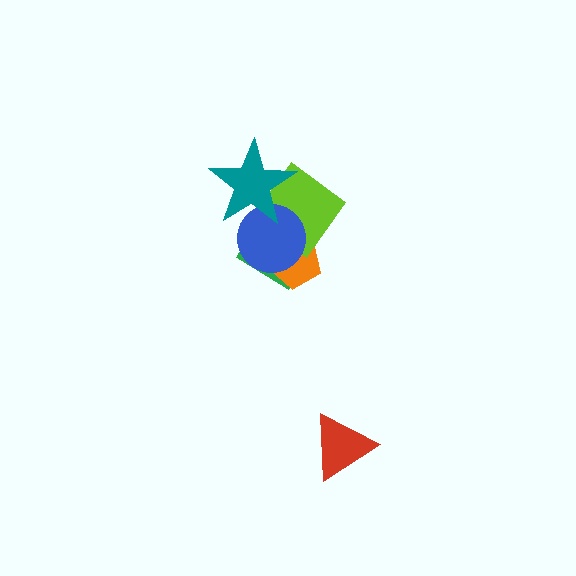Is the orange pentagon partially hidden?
Yes, it is partially covered by another shape.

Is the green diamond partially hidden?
Yes, it is partially covered by another shape.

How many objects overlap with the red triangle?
0 objects overlap with the red triangle.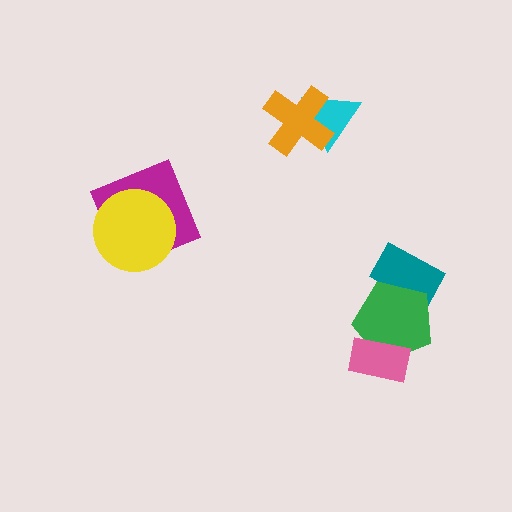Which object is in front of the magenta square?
The yellow circle is in front of the magenta square.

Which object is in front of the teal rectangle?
The green pentagon is in front of the teal rectangle.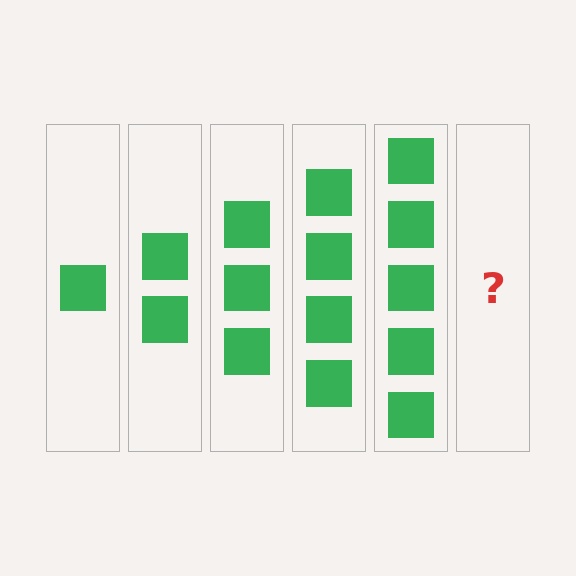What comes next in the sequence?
The next element should be 6 squares.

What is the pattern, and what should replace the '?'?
The pattern is that each step adds one more square. The '?' should be 6 squares.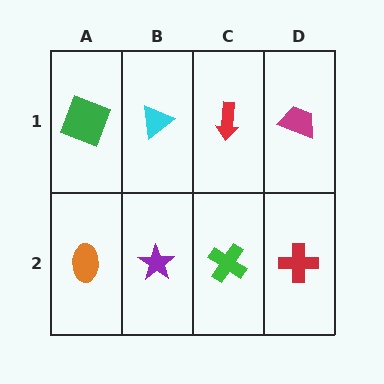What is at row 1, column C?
A red arrow.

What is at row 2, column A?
An orange ellipse.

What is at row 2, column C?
A green cross.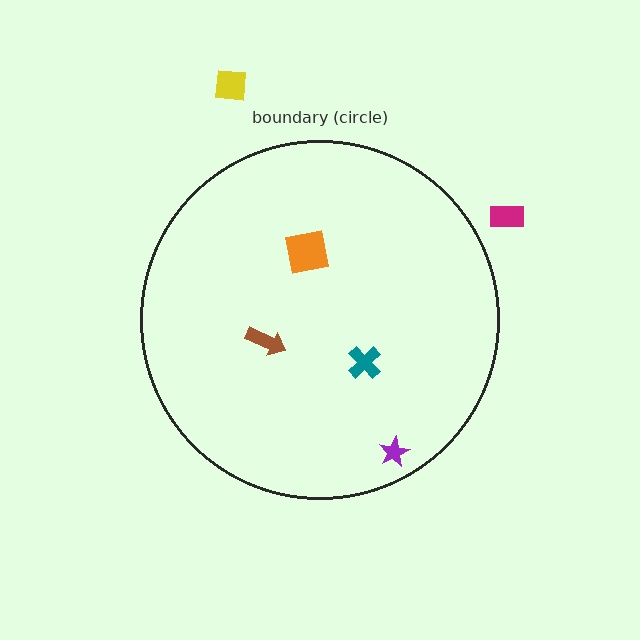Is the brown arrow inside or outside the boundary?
Inside.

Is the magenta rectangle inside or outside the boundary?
Outside.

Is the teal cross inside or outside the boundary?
Inside.